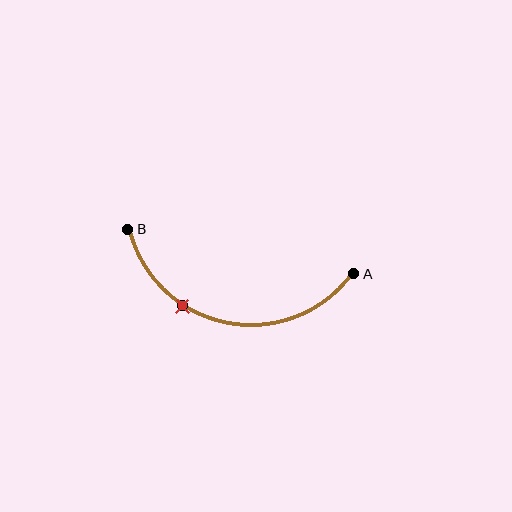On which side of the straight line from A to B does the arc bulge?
The arc bulges below the straight line connecting A and B.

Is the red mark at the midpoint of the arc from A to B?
No. The red mark lies on the arc but is closer to endpoint B. The arc midpoint would be at the point on the curve equidistant along the arc from both A and B.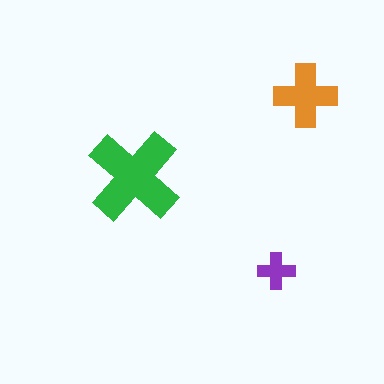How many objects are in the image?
There are 3 objects in the image.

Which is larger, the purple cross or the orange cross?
The orange one.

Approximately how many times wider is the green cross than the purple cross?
About 2.5 times wider.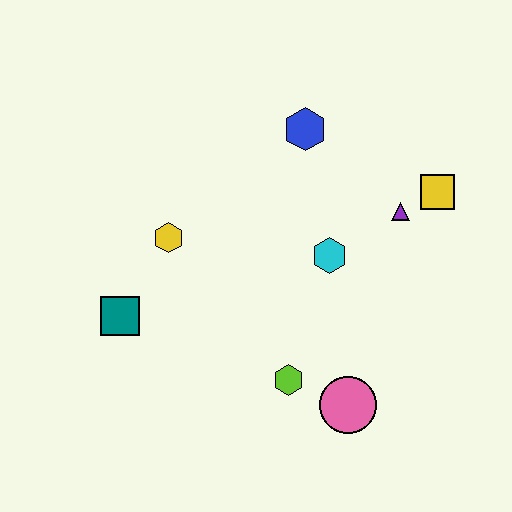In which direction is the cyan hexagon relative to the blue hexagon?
The cyan hexagon is below the blue hexagon.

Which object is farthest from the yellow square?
The teal square is farthest from the yellow square.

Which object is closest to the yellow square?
The purple triangle is closest to the yellow square.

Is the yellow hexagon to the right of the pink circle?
No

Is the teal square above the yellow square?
No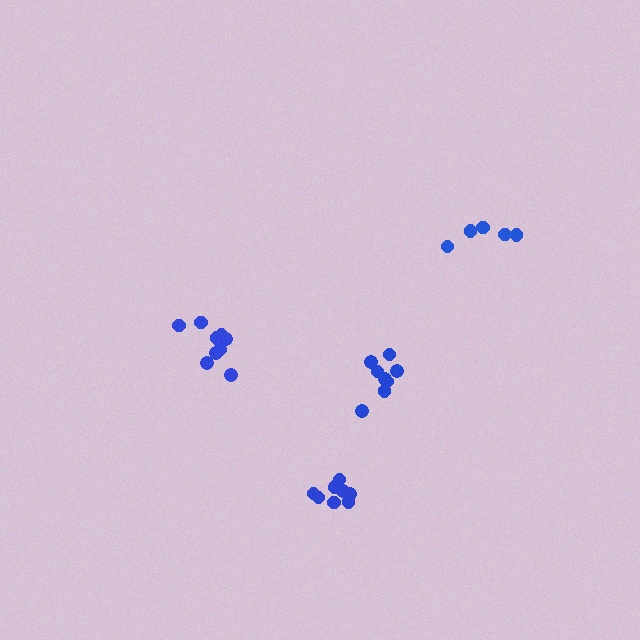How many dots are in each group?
Group 1: 8 dots, Group 2: 9 dots, Group 3: 5 dots, Group 4: 9 dots (31 total).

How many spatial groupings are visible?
There are 4 spatial groupings.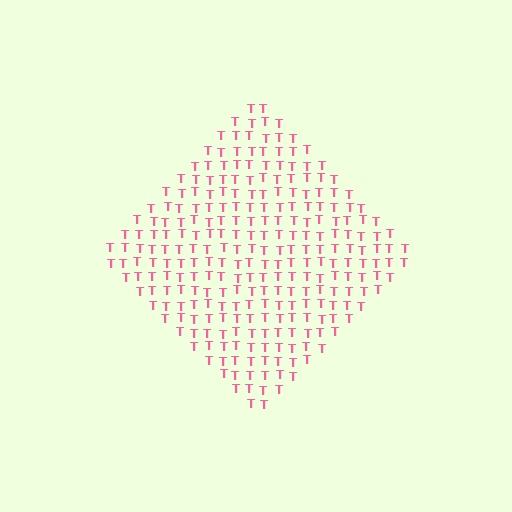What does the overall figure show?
The overall figure shows a diamond.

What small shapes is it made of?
It is made of small letter T's.